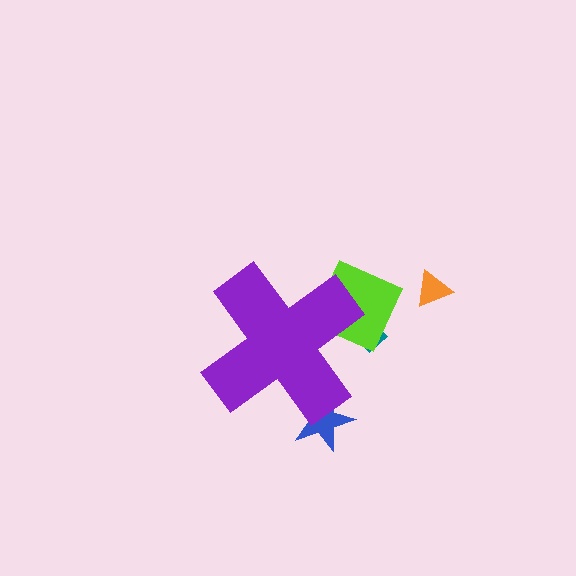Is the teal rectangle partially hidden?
Yes, the teal rectangle is partially hidden behind the purple cross.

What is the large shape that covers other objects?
A purple cross.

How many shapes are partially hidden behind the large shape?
3 shapes are partially hidden.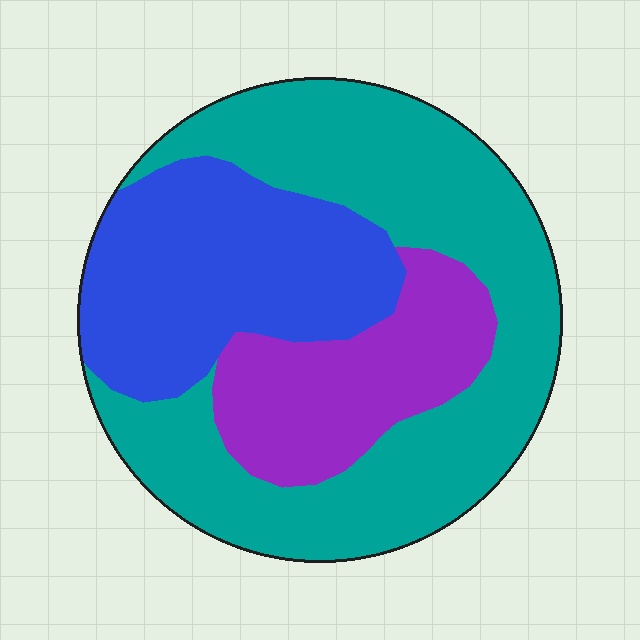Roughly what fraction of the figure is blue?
Blue takes up about one quarter (1/4) of the figure.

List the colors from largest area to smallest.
From largest to smallest: teal, blue, purple.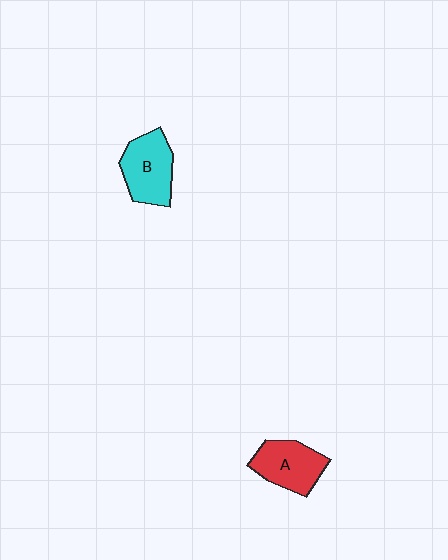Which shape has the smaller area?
Shape A (red).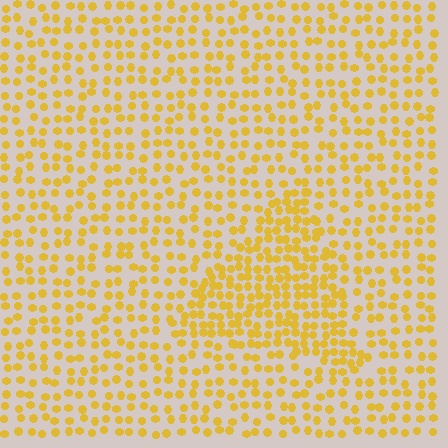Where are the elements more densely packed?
The elements are more densely packed inside the triangle boundary.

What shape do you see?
I see a triangle.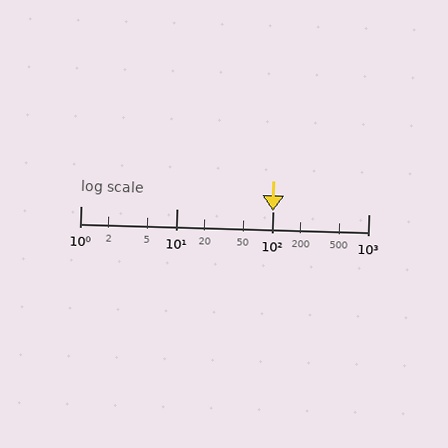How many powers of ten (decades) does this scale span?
The scale spans 3 decades, from 1 to 1000.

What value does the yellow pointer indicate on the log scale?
The pointer indicates approximately 100.